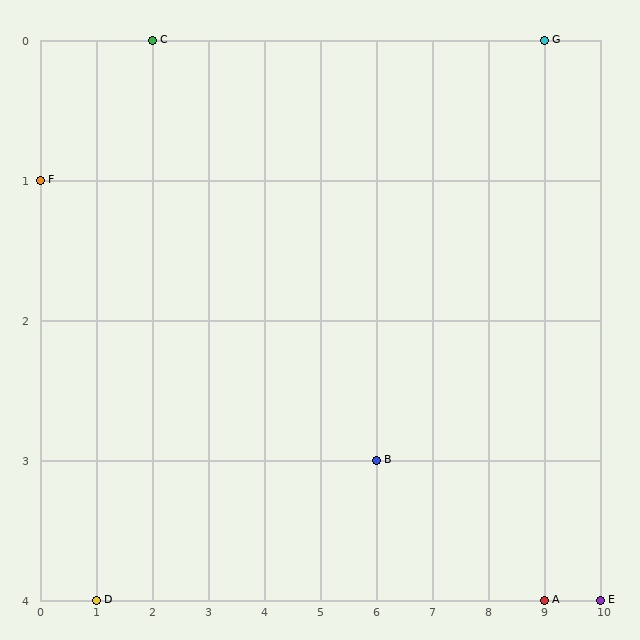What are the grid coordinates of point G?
Point G is at grid coordinates (9, 0).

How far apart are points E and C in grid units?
Points E and C are 8 columns and 4 rows apart (about 8.9 grid units diagonally).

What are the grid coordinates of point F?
Point F is at grid coordinates (0, 1).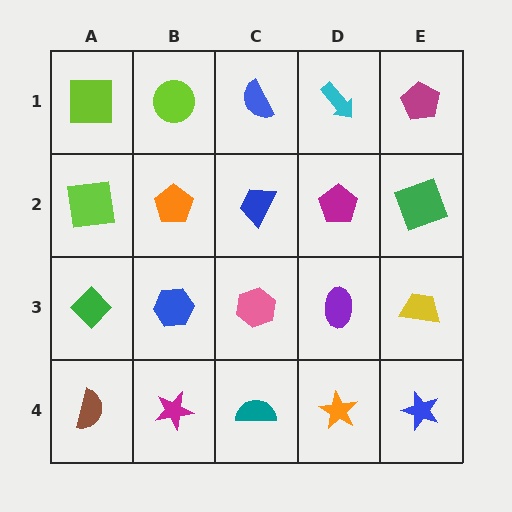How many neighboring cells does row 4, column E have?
2.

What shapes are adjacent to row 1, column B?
An orange pentagon (row 2, column B), a lime square (row 1, column A), a blue semicircle (row 1, column C).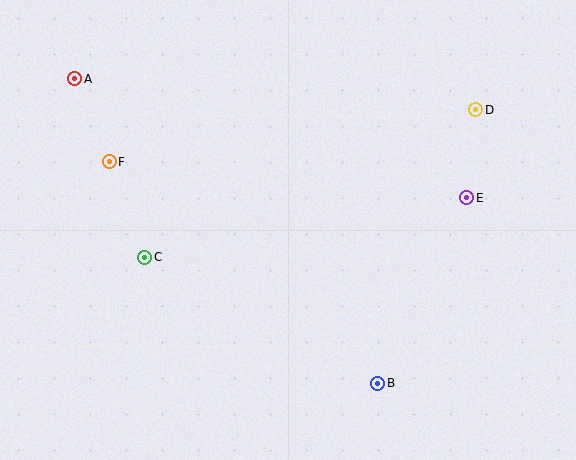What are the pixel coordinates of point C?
Point C is at (145, 257).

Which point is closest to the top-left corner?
Point A is closest to the top-left corner.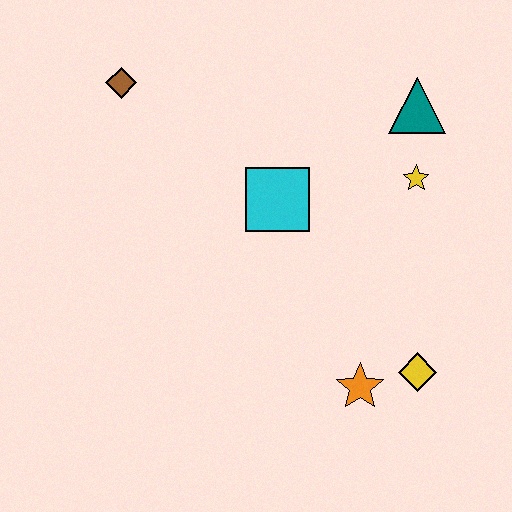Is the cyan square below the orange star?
No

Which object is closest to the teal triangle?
The yellow star is closest to the teal triangle.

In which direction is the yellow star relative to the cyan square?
The yellow star is to the right of the cyan square.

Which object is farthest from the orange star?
The brown diamond is farthest from the orange star.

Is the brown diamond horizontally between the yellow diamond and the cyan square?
No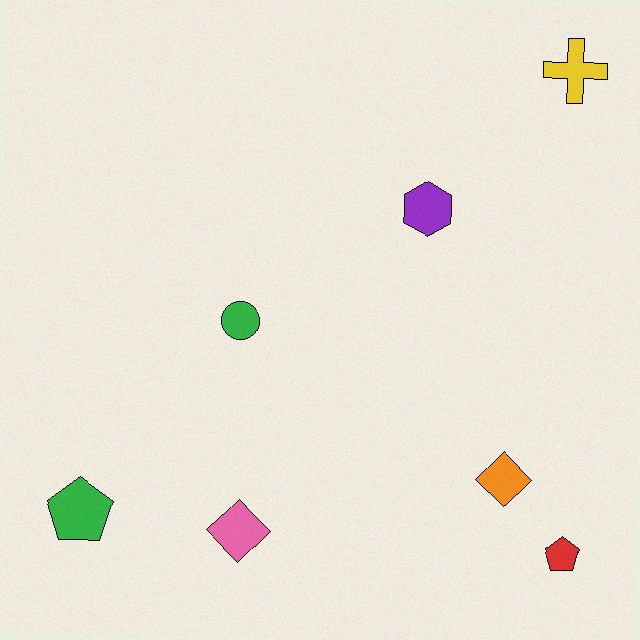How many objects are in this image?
There are 7 objects.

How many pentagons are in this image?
There are 2 pentagons.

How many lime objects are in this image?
There are no lime objects.